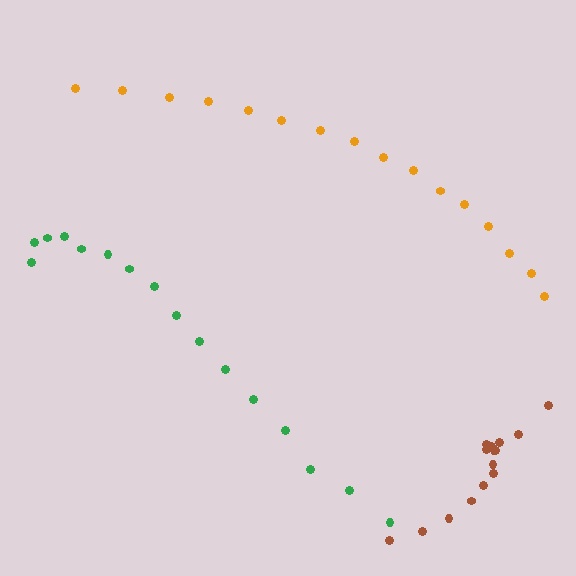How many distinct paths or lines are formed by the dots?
There are 3 distinct paths.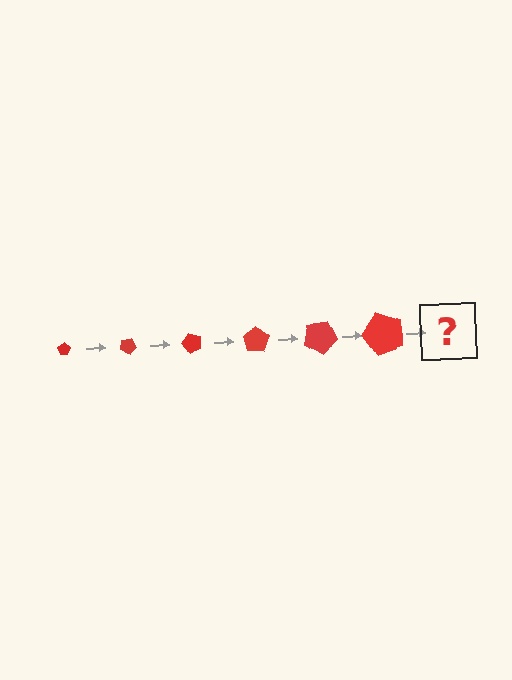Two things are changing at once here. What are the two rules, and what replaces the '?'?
The two rules are that the pentagon grows larger each step and it rotates 25 degrees each step. The '?' should be a pentagon, larger than the previous one and rotated 150 degrees from the start.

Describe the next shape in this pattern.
It should be a pentagon, larger than the previous one and rotated 150 degrees from the start.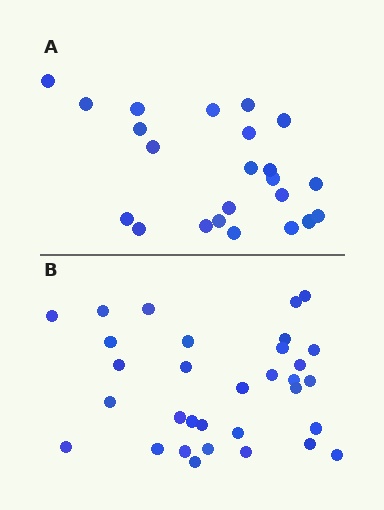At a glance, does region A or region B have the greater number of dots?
Region B (the bottom region) has more dots.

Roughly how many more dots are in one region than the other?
Region B has roughly 8 or so more dots than region A.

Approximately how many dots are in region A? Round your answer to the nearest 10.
About 20 dots. (The exact count is 23, which rounds to 20.)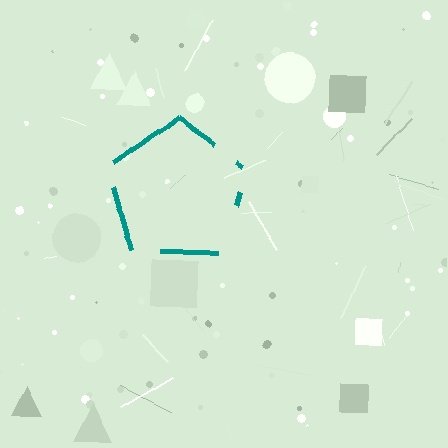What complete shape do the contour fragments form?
The contour fragments form a pentagon.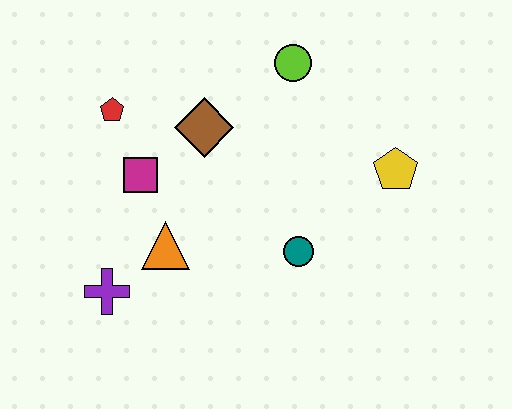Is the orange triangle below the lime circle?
Yes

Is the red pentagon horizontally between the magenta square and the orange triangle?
No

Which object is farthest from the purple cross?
The yellow pentagon is farthest from the purple cross.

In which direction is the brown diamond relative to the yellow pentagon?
The brown diamond is to the left of the yellow pentagon.